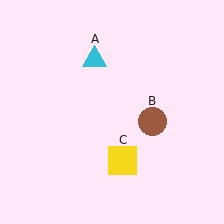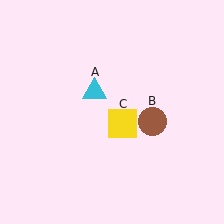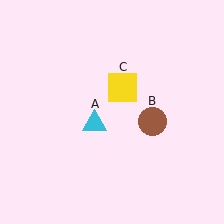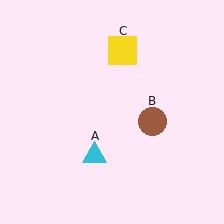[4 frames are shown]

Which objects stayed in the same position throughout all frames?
Brown circle (object B) remained stationary.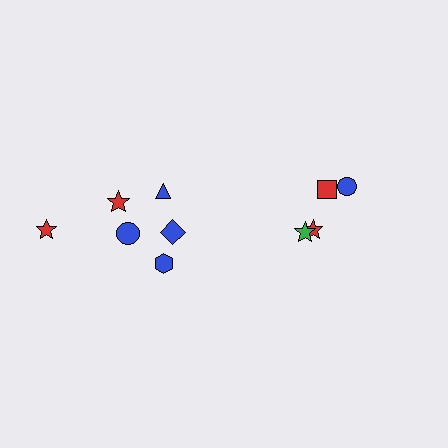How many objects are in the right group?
There are 4 objects.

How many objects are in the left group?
There are 6 objects.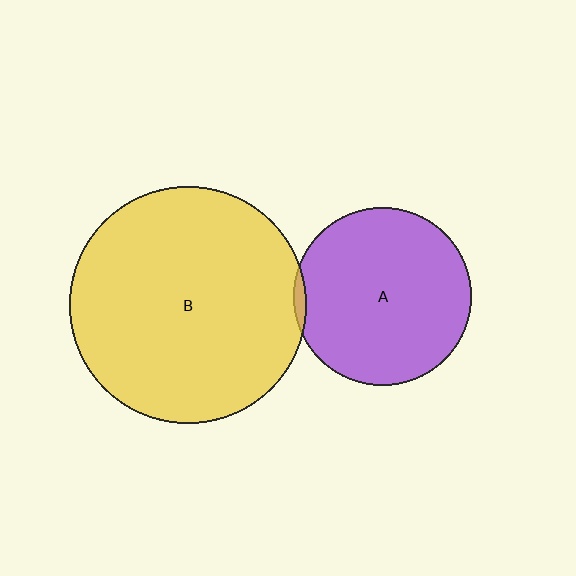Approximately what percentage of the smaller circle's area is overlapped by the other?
Approximately 5%.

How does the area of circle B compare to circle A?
Approximately 1.8 times.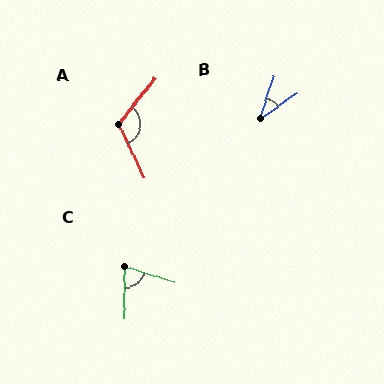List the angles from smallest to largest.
B (38°), C (73°), A (115°).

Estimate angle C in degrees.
Approximately 73 degrees.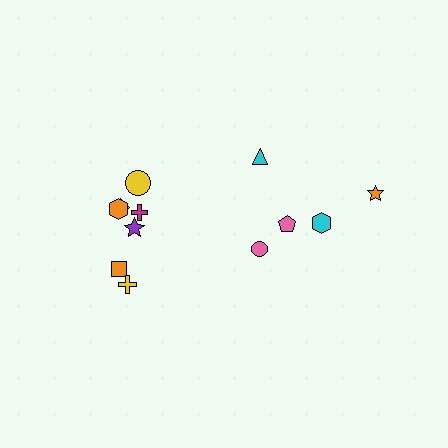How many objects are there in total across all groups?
There are 12 objects.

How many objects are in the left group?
There are 7 objects.